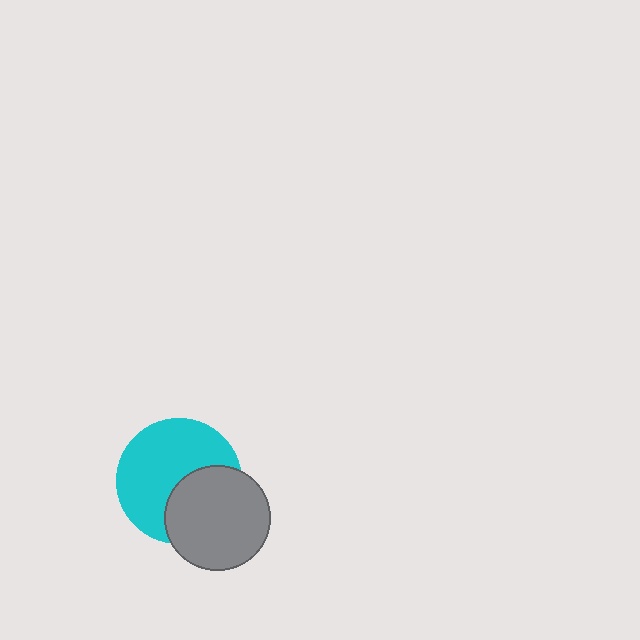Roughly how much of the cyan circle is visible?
About half of it is visible (roughly 63%).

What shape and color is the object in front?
The object in front is a gray circle.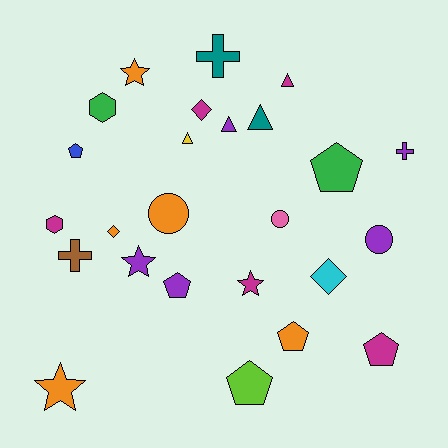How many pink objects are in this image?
There is 1 pink object.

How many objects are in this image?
There are 25 objects.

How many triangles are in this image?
There are 4 triangles.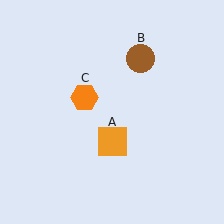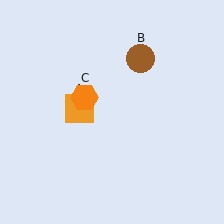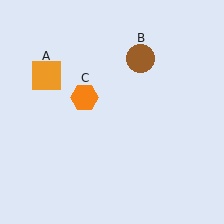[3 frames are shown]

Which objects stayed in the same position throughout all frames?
Brown circle (object B) and orange hexagon (object C) remained stationary.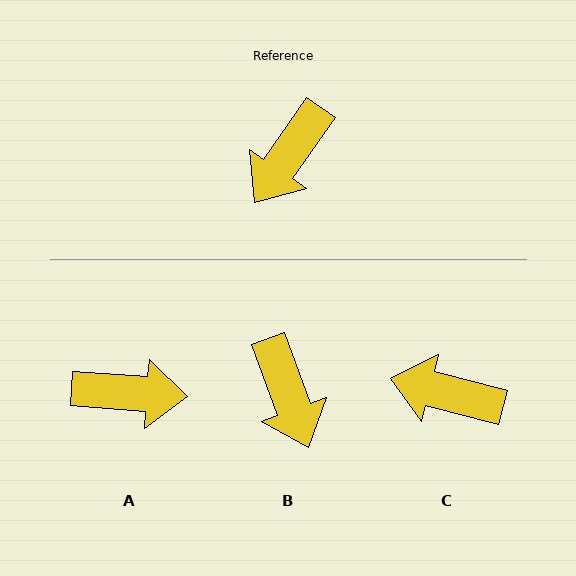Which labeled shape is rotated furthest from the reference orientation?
A, about 121 degrees away.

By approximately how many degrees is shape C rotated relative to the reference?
Approximately 70 degrees clockwise.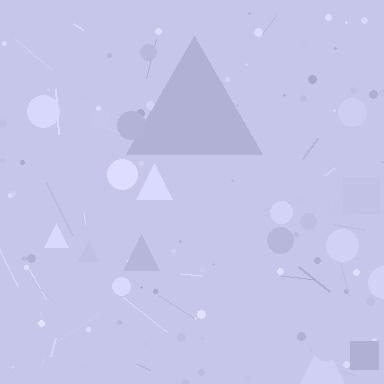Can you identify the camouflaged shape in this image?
The camouflaged shape is a triangle.